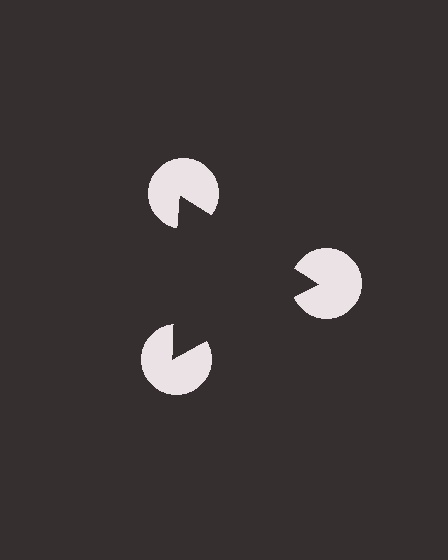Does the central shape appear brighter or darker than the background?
It typically appears slightly darker than the background, even though no actual brightness change is drawn.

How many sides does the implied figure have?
3 sides.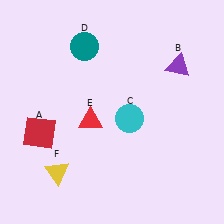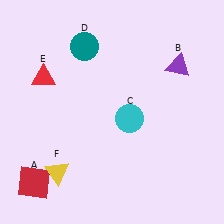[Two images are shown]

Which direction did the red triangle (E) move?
The red triangle (E) moved left.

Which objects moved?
The objects that moved are: the red square (A), the red triangle (E).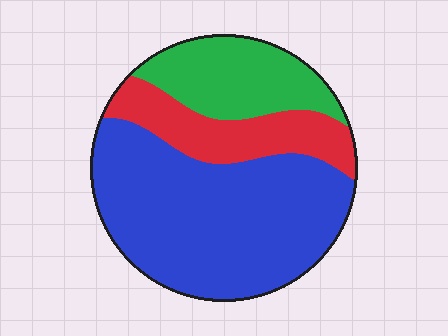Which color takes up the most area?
Blue, at roughly 60%.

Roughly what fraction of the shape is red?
Red covers 20% of the shape.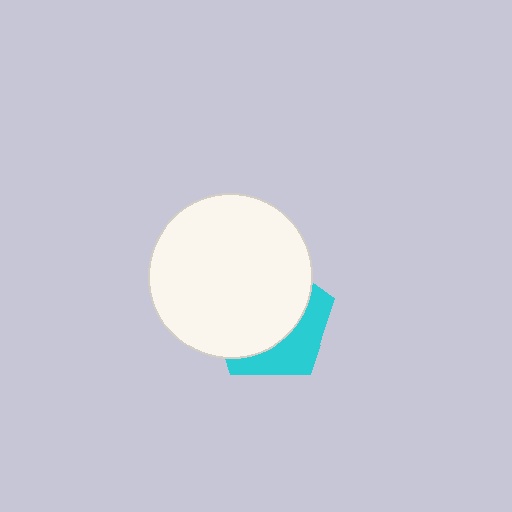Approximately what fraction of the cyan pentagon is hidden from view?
Roughly 66% of the cyan pentagon is hidden behind the white circle.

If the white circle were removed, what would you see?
You would see the complete cyan pentagon.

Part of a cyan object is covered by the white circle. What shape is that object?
It is a pentagon.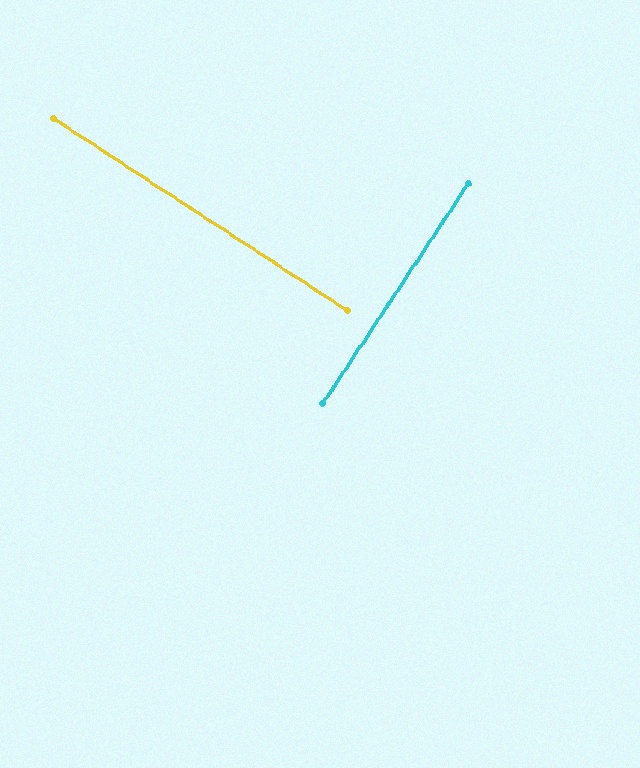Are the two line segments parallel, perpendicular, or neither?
Perpendicular — they meet at approximately 90°.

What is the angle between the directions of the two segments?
Approximately 90 degrees.